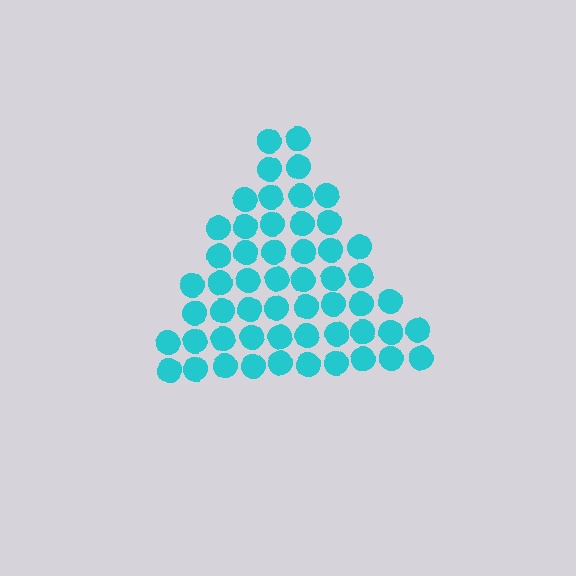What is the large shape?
The large shape is a triangle.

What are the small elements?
The small elements are circles.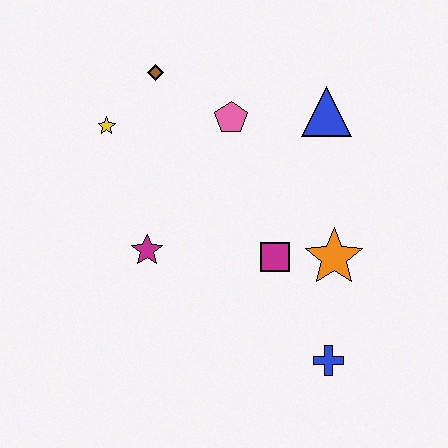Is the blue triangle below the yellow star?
No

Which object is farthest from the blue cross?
The brown diamond is farthest from the blue cross.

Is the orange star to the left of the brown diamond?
No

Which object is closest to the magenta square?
The orange star is closest to the magenta square.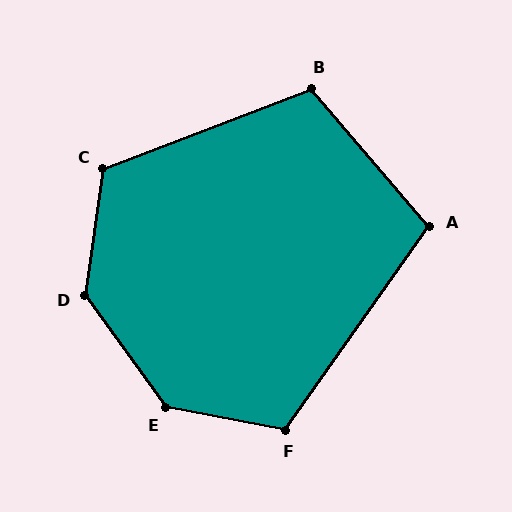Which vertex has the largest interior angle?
E, at approximately 137 degrees.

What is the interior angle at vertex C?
Approximately 119 degrees (obtuse).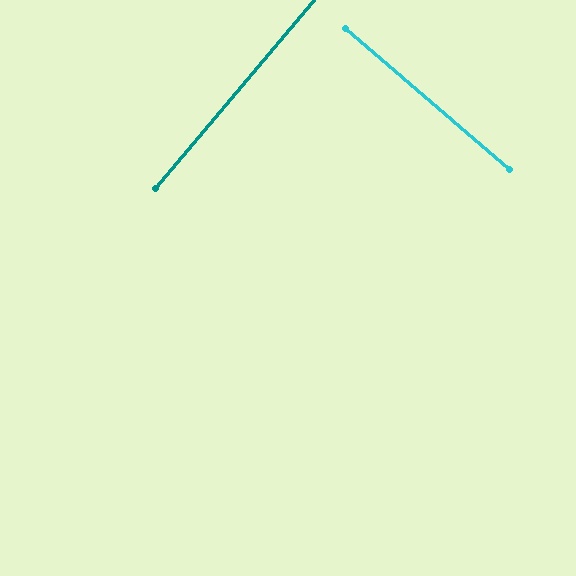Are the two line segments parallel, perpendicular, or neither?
Perpendicular — they meet at approximately 89°.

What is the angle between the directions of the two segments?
Approximately 89 degrees.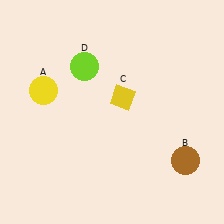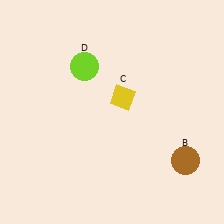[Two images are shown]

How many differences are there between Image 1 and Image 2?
There is 1 difference between the two images.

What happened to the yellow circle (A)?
The yellow circle (A) was removed in Image 2. It was in the top-left area of Image 1.